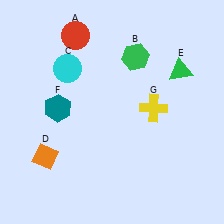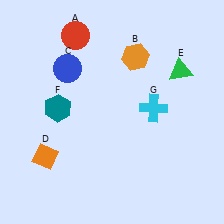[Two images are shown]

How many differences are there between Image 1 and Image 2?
There are 3 differences between the two images.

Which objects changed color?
B changed from green to orange. C changed from cyan to blue. G changed from yellow to cyan.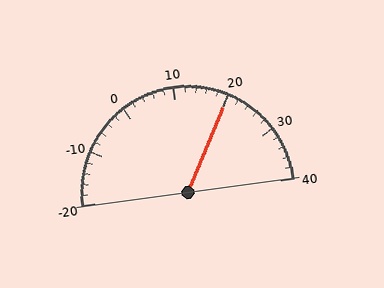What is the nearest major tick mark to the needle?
The nearest major tick mark is 20.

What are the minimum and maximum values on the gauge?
The gauge ranges from -20 to 40.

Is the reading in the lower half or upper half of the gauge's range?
The reading is in the upper half of the range (-20 to 40).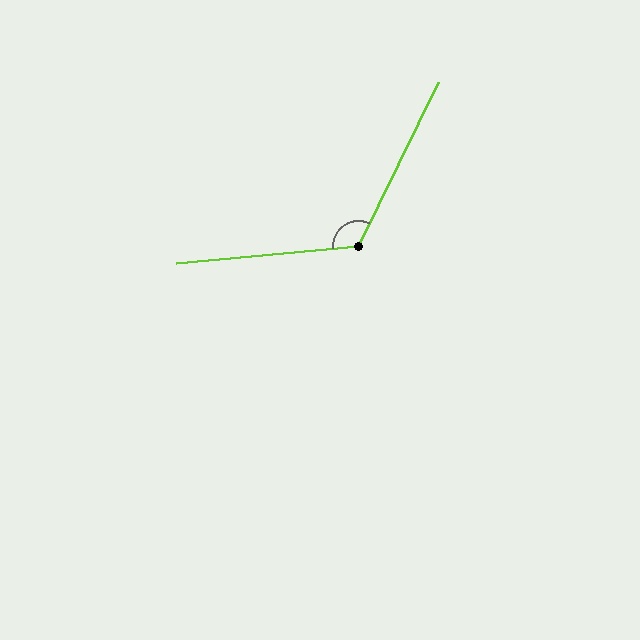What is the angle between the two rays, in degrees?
Approximately 121 degrees.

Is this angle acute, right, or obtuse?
It is obtuse.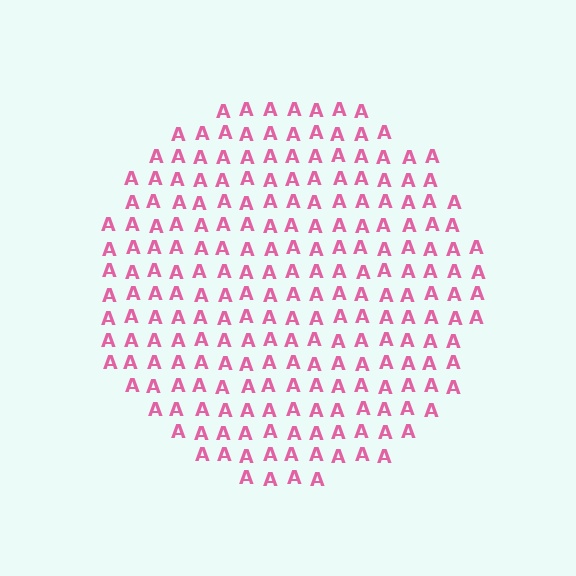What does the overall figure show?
The overall figure shows a circle.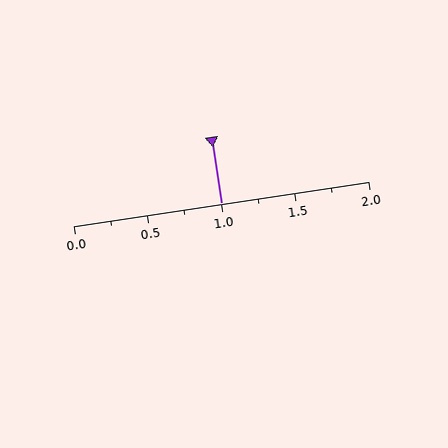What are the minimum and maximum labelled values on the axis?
The axis runs from 0.0 to 2.0.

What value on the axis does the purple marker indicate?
The marker indicates approximately 1.